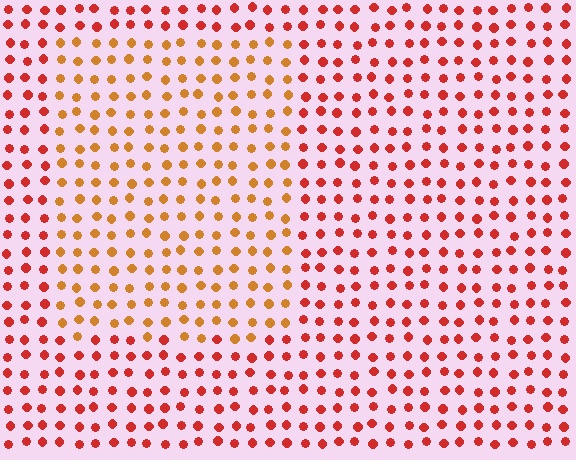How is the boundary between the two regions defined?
The boundary is defined purely by a slight shift in hue (about 32 degrees). Spacing, size, and orientation are identical on both sides.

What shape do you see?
I see a rectangle.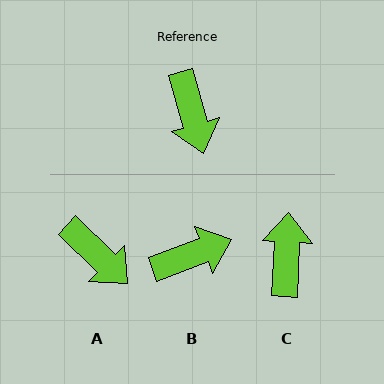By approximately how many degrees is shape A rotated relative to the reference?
Approximately 30 degrees counter-clockwise.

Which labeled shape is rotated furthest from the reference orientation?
C, about 161 degrees away.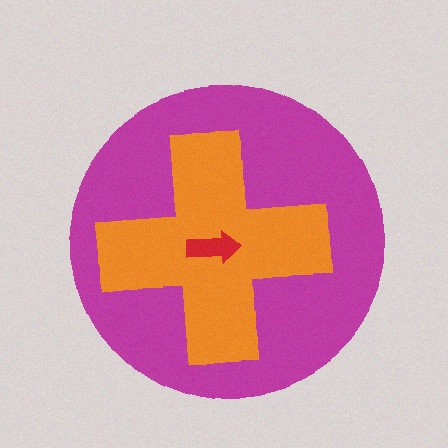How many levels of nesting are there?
3.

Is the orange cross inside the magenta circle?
Yes.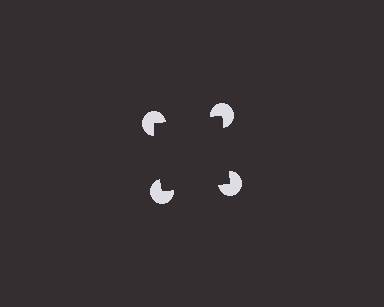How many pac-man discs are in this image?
There are 4 — one at each vertex of the illusory square.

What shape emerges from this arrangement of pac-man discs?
An illusory square — its edges are inferred from the aligned wedge cuts in the pac-man discs, not physically drawn.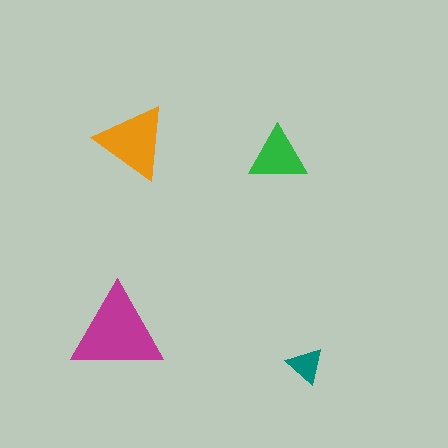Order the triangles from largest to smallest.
the magenta one, the orange one, the green one, the teal one.